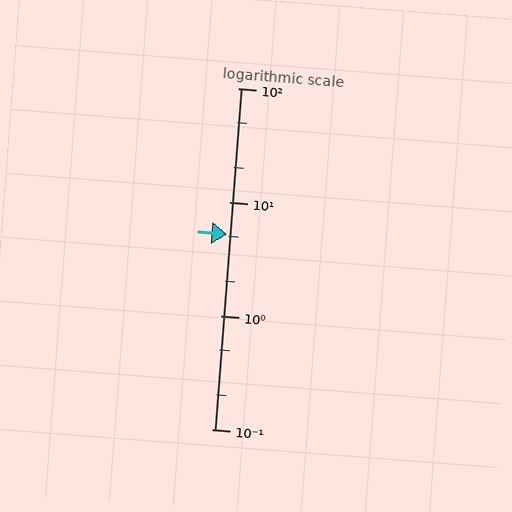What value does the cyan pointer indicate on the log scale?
The pointer indicates approximately 5.2.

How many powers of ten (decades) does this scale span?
The scale spans 3 decades, from 0.1 to 100.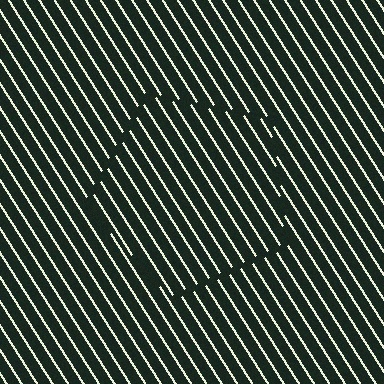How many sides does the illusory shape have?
5 sides — the line-ends trace a pentagon.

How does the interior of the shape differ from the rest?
The interior of the shape contains the same grating, shifted by half a period — the contour is defined by the phase discontinuity where line-ends from the inner and outer gratings abut.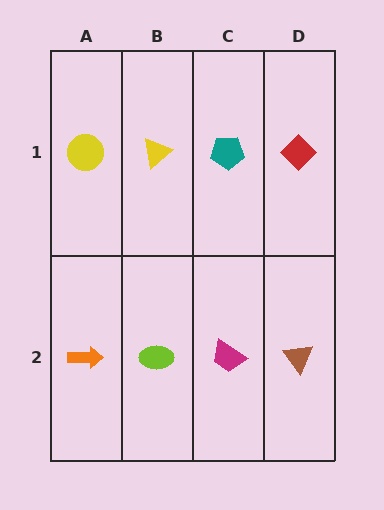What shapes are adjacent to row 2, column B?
A yellow triangle (row 1, column B), an orange arrow (row 2, column A), a magenta trapezoid (row 2, column C).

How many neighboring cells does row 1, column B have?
3.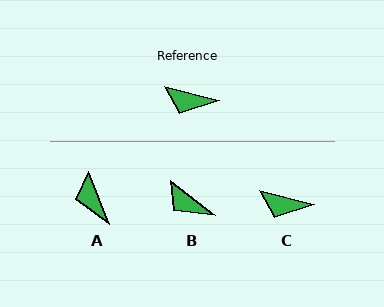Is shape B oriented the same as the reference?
No, it is off by about 24 degrees.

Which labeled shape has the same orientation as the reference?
C.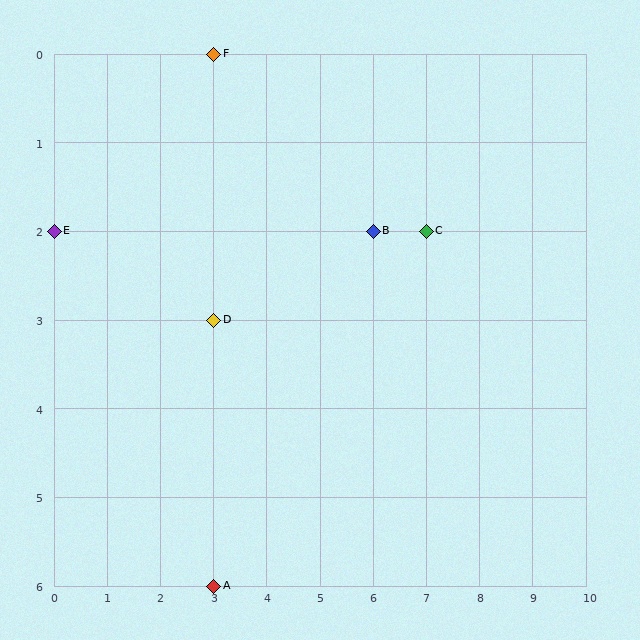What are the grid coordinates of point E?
Point E is at grid coordinates (0, 2).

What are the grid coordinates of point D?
Point D is at grid coordinates (3, 3).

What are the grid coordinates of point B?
Point B is at grid coordinates (6, 2).